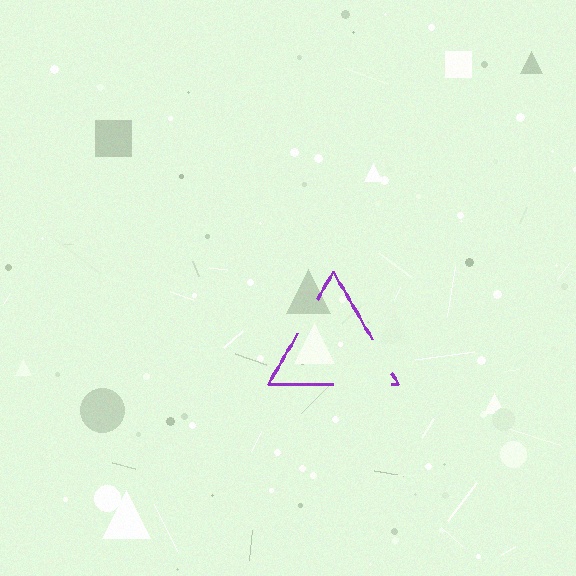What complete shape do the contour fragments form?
The contour fragments form a triangle.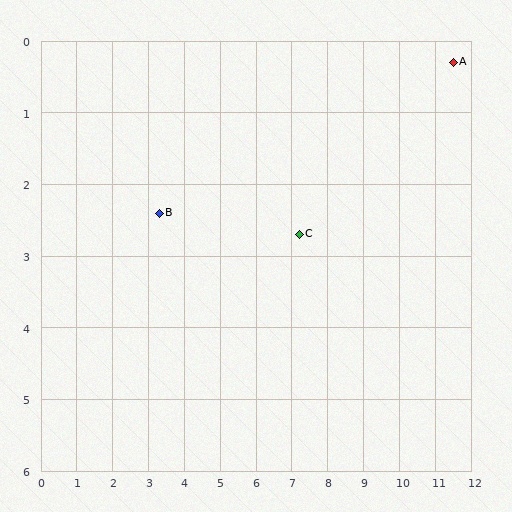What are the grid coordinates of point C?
Point C is at approximately (7.2, 2.7).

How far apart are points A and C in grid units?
Points A and C are about 4.9 grid units apart.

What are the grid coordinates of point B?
Point B is at approximately (3.3, 2.4).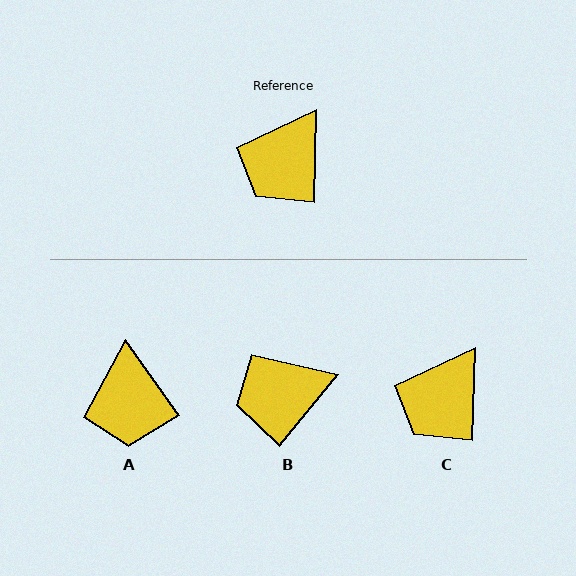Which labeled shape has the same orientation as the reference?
C.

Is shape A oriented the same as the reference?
No, it is off by about 37 degrees.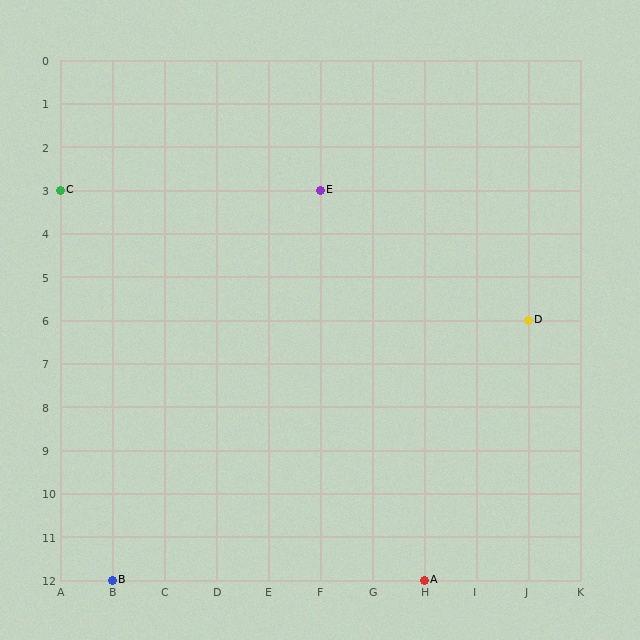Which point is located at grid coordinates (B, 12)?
Point B is at (B, 12).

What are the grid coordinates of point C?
Point C is at grid coordinates (A, 3).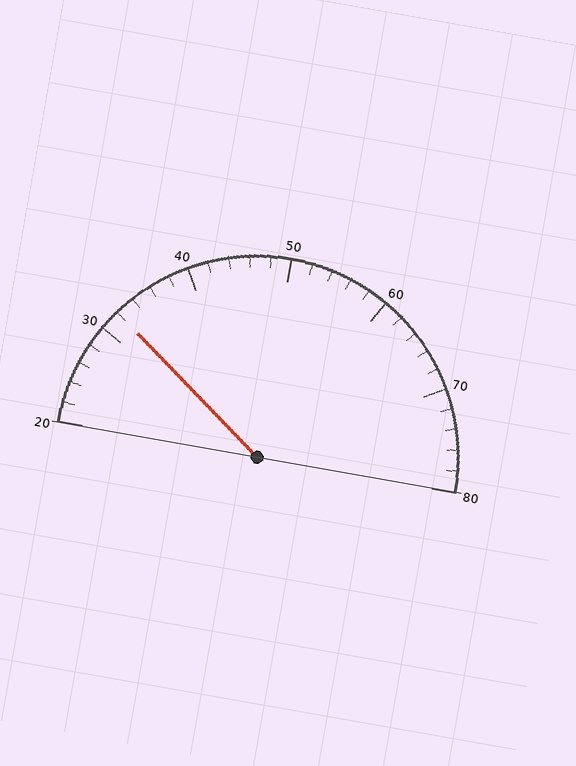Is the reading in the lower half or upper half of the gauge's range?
The reading is in the lower half of the range (20 to 80).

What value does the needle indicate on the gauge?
The needle indicates approximately 32.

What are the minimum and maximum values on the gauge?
The gauge ranges from 20 to 80.